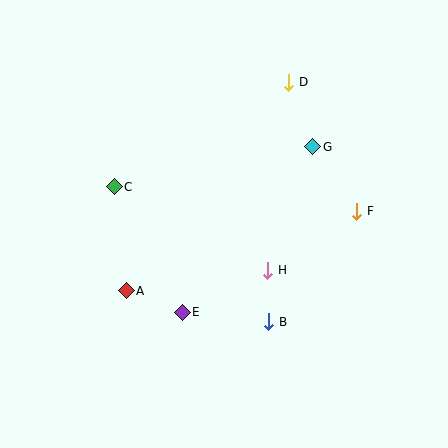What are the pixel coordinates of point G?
Point G is at (313, 147).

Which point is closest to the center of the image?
Point H at (268, 270) is closest to the center.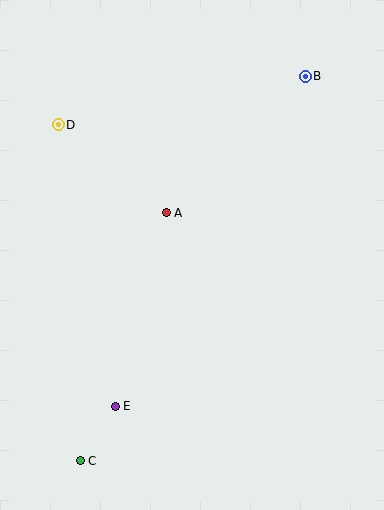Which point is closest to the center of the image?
Point A at (166, 213) is closest to the center.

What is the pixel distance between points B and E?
The distance between B and E is 381 pixels.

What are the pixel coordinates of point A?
Point A is at (166, 213).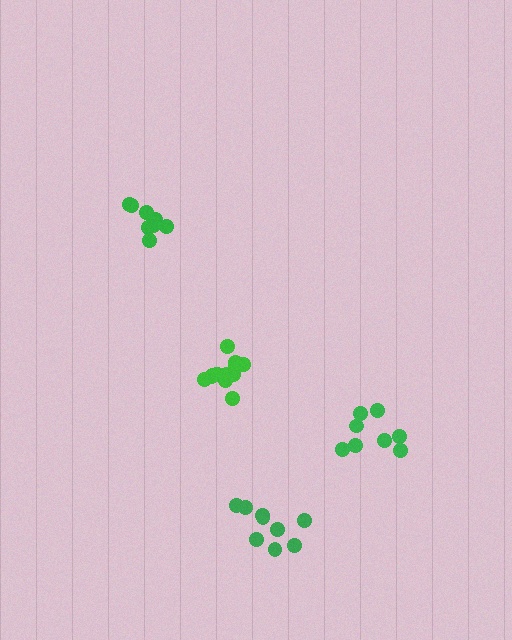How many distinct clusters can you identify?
There are 4 distinct clusters.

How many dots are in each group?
Group 1: 9 dots, Group 2: 8 dots, Group 3: 8 dots, Group 4: 13 dots (38 total).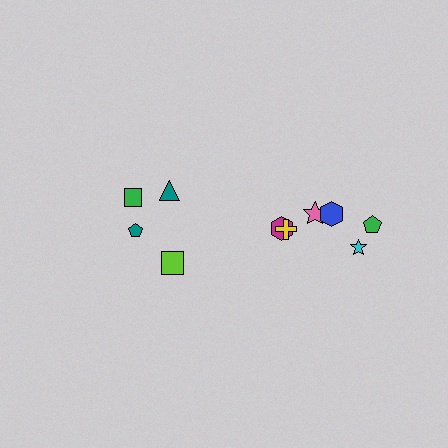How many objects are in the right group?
There are 6 objects.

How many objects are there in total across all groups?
There are 10 objects.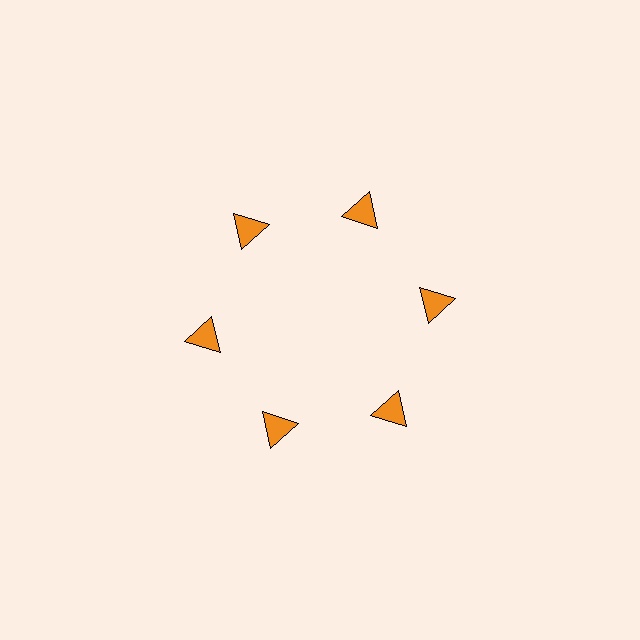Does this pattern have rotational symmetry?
Yes, this pattern has 6-fold rotational symmetry. It looks the same after rotating 60 degrees around the center.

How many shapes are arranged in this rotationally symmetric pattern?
There are 6 shapes, arranged in 6 groups of 1.